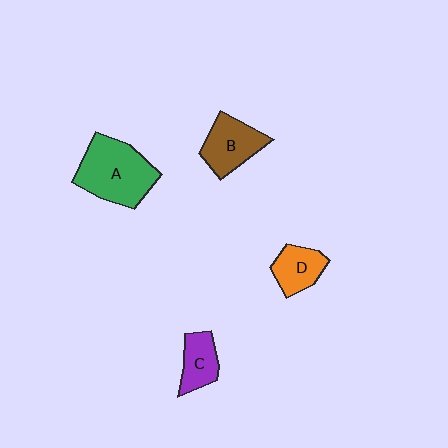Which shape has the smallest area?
Shape C (purple).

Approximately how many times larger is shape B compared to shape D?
Approximately 1.3 times.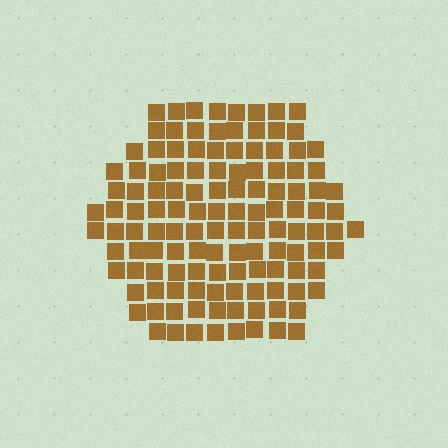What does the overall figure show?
The overall figure shows a hexagon.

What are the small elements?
The small elements are squares.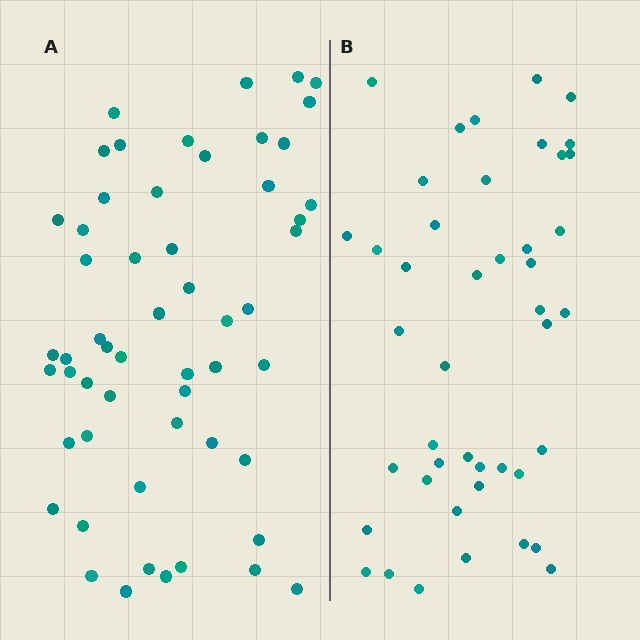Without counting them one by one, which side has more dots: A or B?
Region A (the left region) has more dots.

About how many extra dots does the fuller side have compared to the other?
Region A has roughly 12 or so more dots than region B.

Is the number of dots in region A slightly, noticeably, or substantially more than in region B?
Region A has noticeably more, but not dramatically so. The ratio is roughly 1.2 to 1.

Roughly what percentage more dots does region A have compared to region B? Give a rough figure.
About 25% more.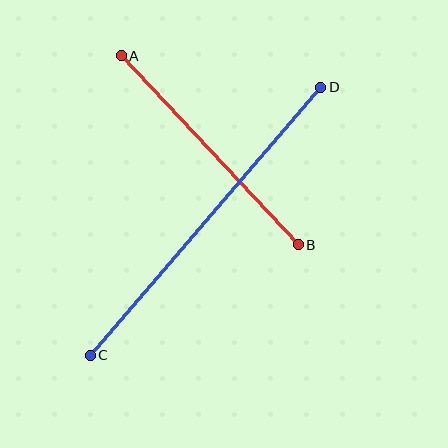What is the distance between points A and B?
The distance is approximately 259 pixels.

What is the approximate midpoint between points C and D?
The midpoint is at approximately (205, 221) pixels.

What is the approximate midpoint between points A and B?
The midpoint is at approximately (210, 150) pixels.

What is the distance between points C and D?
The distance is approximately 353 pixels.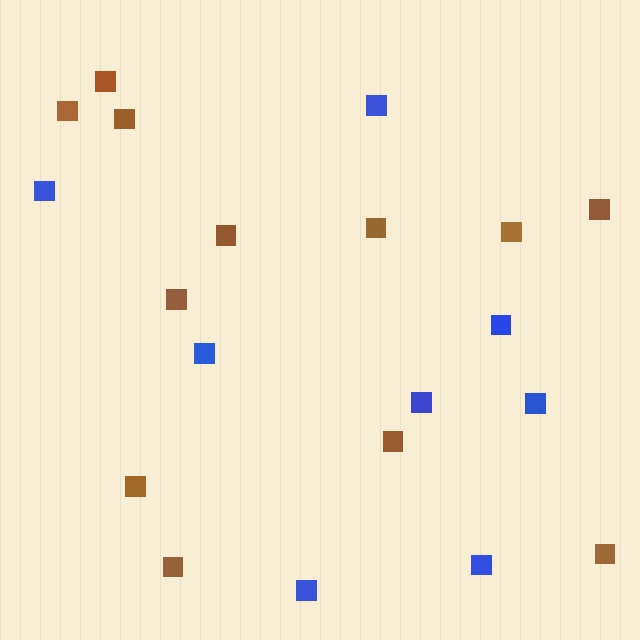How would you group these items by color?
There are 2 groups: one group of blue squares (8) and one group of brown squares (12).